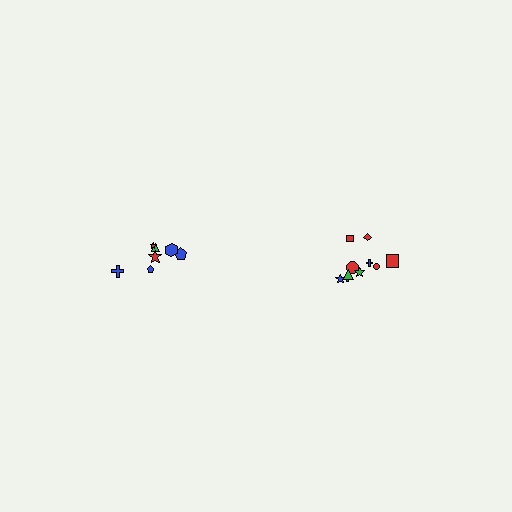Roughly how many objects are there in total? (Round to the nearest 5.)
Roughly 15 objects in total.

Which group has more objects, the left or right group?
The right group.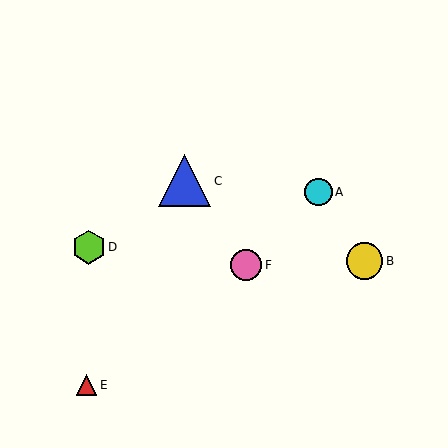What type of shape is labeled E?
Shape E is a red triangle.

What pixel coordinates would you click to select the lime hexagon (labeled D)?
Click at (89, 247) to select the lime hexagon D.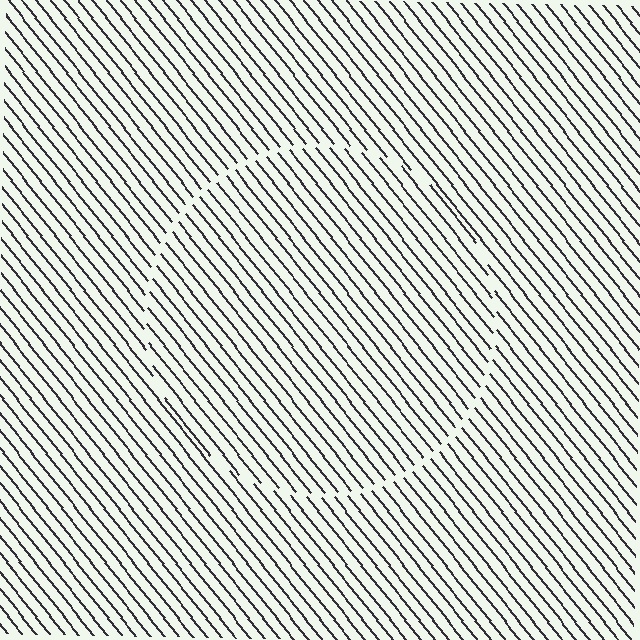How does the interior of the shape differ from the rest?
The interior of the shape contains the same grating, shifted by half a period — the contour is defined by the phase discontinuity where line-ends from the inner and outer gratings abut.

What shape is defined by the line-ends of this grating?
An illusory circle. The interior of the shape contains the same grating, shifted by half a period — the contour is defined by the phase discontinuity where line-ends from the inner and outer gratings abut.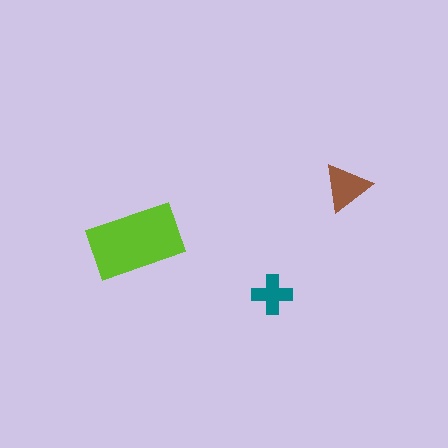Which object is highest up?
The brown triangle is topmost.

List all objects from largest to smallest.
The lime rectangle, the brown triangle, the teal cross.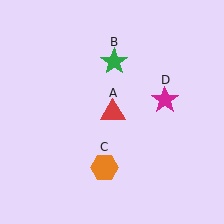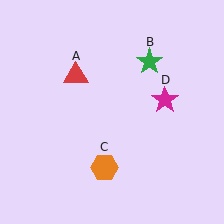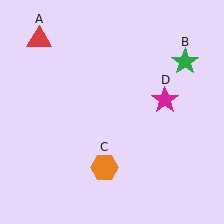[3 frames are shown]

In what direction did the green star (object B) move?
The green star (object B) moved right.